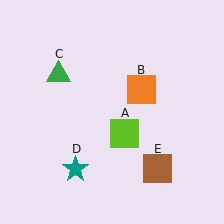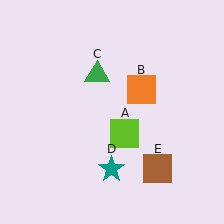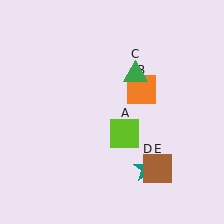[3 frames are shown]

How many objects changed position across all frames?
2 objects changed position: green triangle (object C), teal star (object D).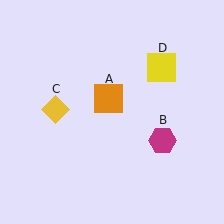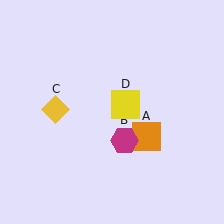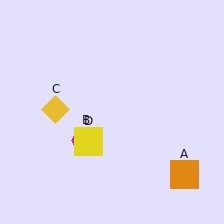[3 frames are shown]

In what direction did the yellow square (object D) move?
The yellow square (object D) moved down and to the left.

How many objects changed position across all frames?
3 objects changed position: orange square (object A), magenta hexagon (object B), yellow square (object D).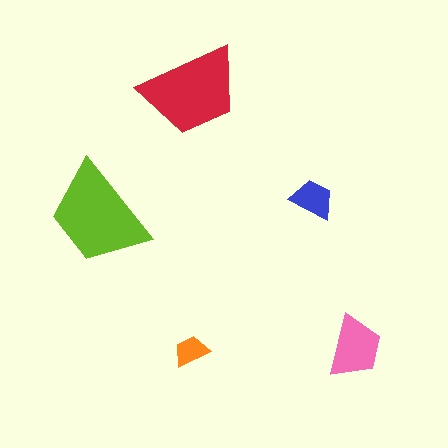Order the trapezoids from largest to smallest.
the lime one, the red one, the pink one, the blue one, the orange one.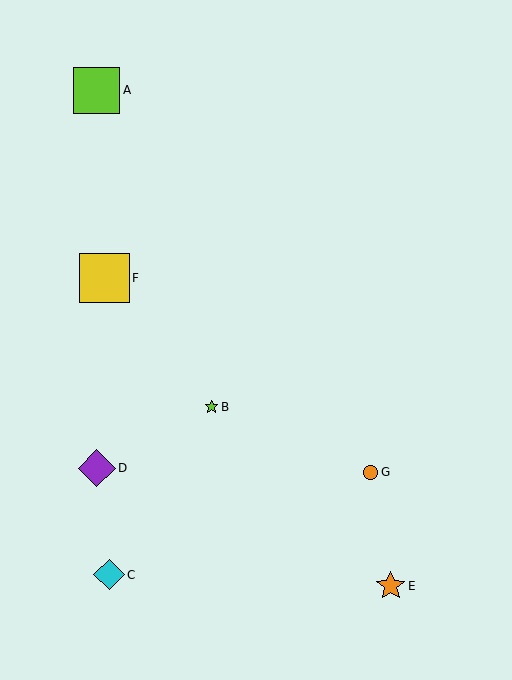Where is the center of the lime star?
The center of the lime star is at (211, 407).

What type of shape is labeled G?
Shape G is an orange circle.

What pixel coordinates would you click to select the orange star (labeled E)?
Click at (391, 586) to select the orange star E.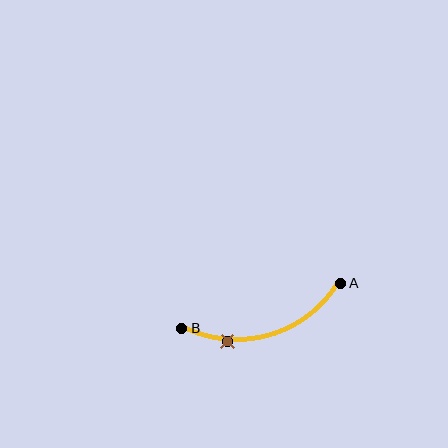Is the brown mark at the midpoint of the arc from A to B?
No. The brown mark lies on the arc but is closer to endpoint B. The arc midpoint would be at the point on the curve equidistant along the arc from both A and B.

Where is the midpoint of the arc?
The arc midpoint is the point on the curve farthest from the straight line joining A and B. It sits below that line.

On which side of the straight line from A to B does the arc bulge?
The arc bulges below the straight line connecting A and B.